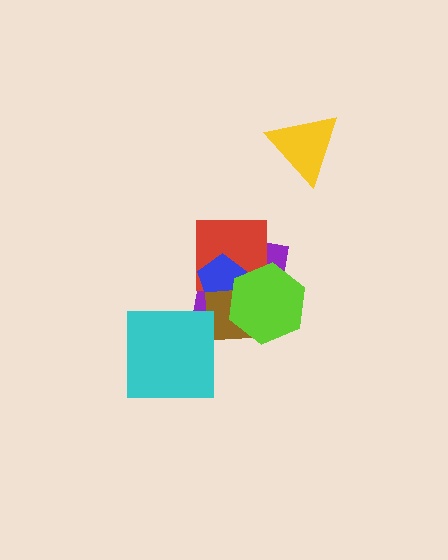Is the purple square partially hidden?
Yes, it is partially covered by another shape.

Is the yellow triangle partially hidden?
No, no other shape covers it.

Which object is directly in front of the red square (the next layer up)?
The blue pentagon is directly in front of the red square.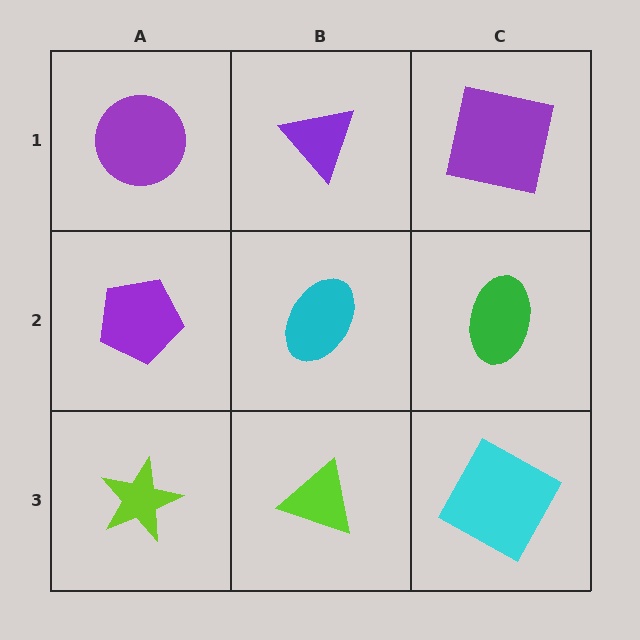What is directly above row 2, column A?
A purple circle.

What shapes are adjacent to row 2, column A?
A purple circle (row 1, column A), a lime star (row 3, column A), a cyan ellipse (row 2, column B).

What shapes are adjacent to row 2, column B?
A purple triangle (row 1, column B), a lime triangle (row 3, column B), a purple pentagon (row 2, column A), a green ellipse (row 2, column C).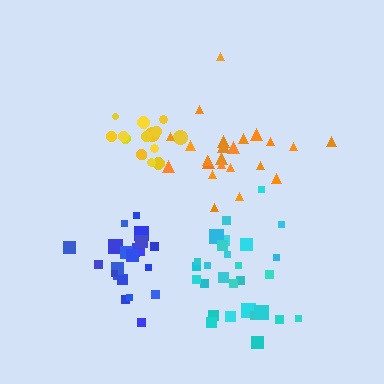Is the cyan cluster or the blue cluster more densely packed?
Blue.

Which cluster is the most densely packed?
Blue.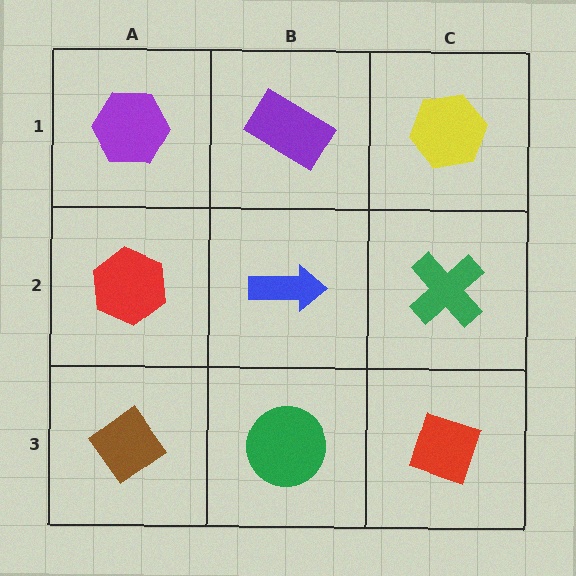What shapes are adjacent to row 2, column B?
A purple rectangle (row 1, column B), a green circle (row 3, column B), a red hexagon (row 2, column A), a green cross (row 2, column C).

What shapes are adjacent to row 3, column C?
A green cross (row 2, column C), a green circle (row 3, column B).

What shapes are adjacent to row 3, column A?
A red hexagon (row 2, column A), a green circle (row 3, column B).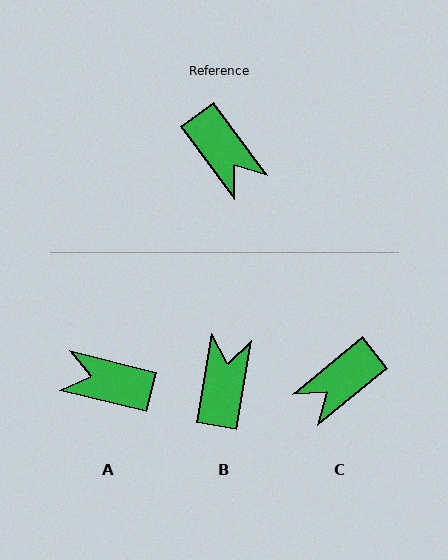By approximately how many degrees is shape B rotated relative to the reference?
Approximately 134 degrees counter-clockwise.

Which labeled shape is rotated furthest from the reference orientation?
A, about 140 degrees away.